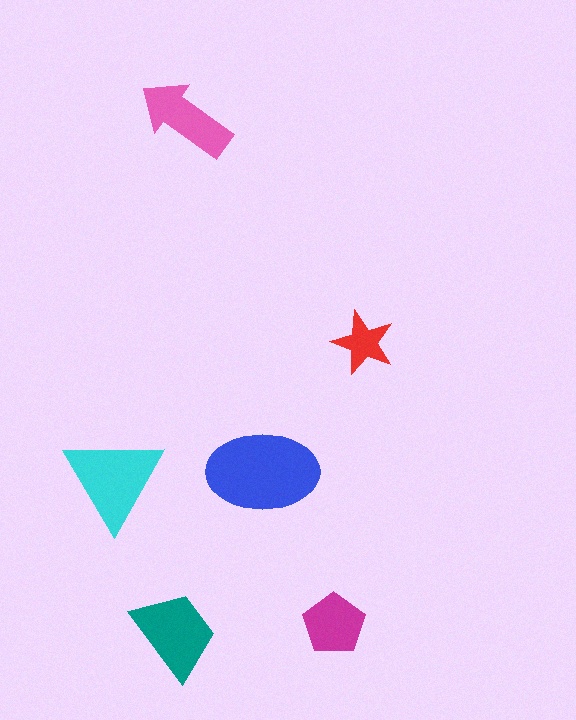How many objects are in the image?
There are 6 objects in the image.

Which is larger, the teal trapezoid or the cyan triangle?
The cyan triangle.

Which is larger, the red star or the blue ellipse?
The blue ellipse.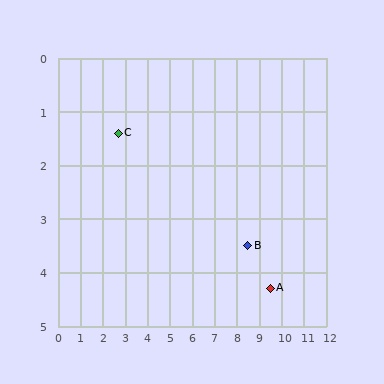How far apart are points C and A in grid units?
Points C and A are about 7.4 grid units apart.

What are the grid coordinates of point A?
Point A is at approximately (9.5, 4.3).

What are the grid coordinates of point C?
Point C is at approximately (2.7, 1.4).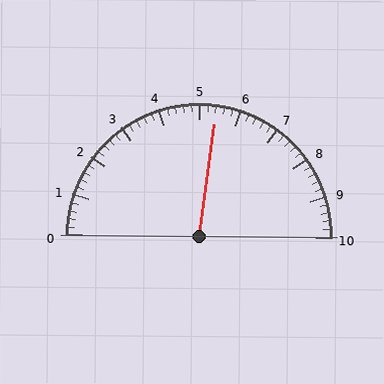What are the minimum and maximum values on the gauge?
The gauge ranges from 0 to 10.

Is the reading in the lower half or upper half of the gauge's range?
The reading is in the upper half of the range (0 to 10).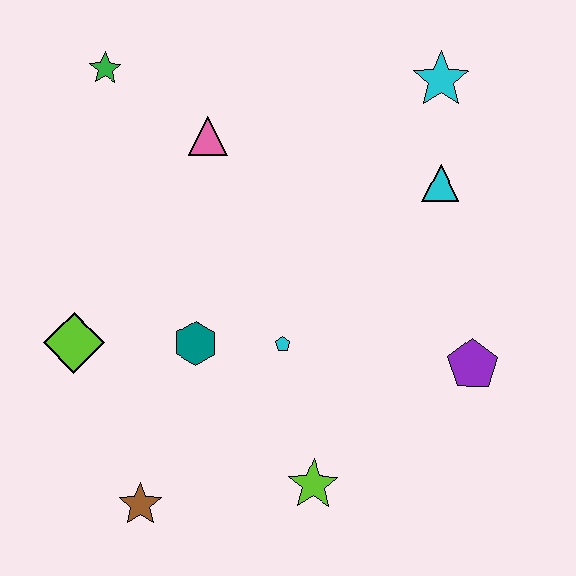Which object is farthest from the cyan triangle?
The brown star is farthest from the cyan triangle.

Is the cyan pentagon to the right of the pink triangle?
Yes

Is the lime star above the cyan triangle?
No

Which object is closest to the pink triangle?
The green star is closest to the pink triangle.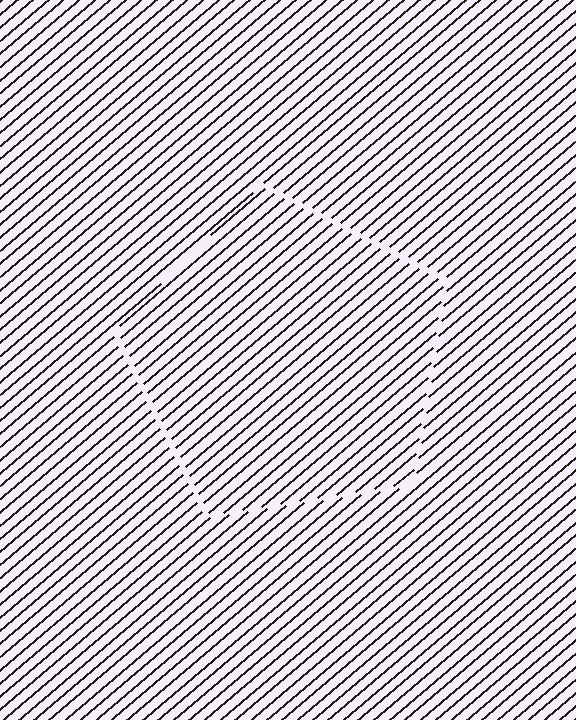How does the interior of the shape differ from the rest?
The interior of the shape contains the same grating, shifted by half a period — the contour is defined by the phase discontinuity where line-ends from the inner and outer gratings abut.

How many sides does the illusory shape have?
5 sides — the line-ends trace a pentagon.